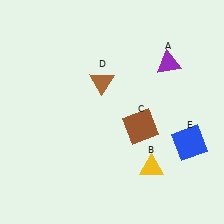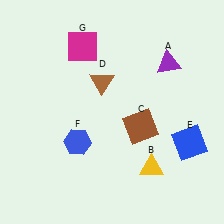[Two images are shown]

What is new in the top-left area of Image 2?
A magenta square (G) was added in the top-left area of Image 2.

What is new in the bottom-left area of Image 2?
A blue hexagon (F) was added in the bottom-left area of Image 2.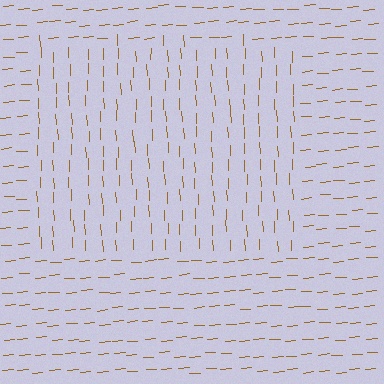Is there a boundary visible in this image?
Yes, there is a texture boundary formed by a change in line orientation.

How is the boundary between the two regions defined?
The boundary is defined purely by a change in line orientation (approximately 88 degrees difference). All lines are the same color and thickness.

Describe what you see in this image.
The image is filled with small brown line segments. A rectangle region in the image has lines oriented differently from the surrounding lines, creating a visible texture boundary.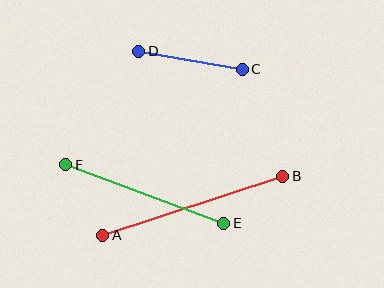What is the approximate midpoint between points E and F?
The midpoint is at approximately (145, 194) pixels.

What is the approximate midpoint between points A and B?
The midpoint is at approximately (193, 206) pixels.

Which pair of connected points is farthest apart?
Points A and B are farthest apart.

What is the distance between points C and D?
The distance is approximately 105 pixels.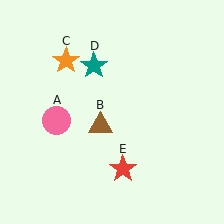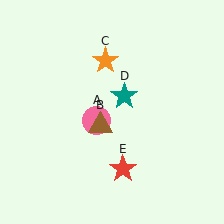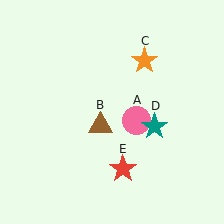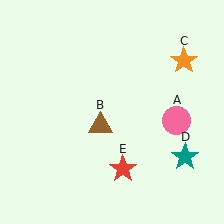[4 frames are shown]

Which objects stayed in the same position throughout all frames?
Brown triangle (object B) and red star (object E) remained stationary.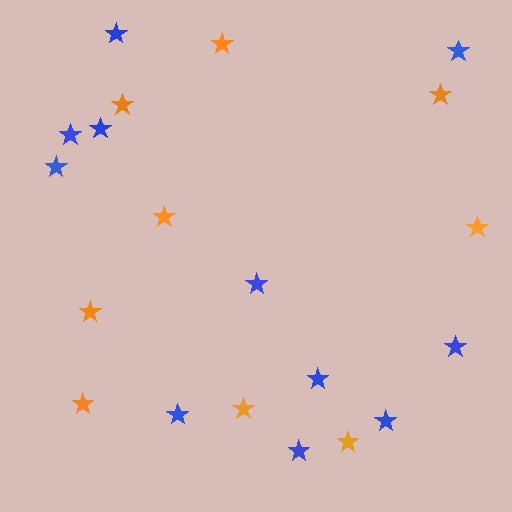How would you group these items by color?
There are 2 groups: one group of blue stars (11) and one group of orange stars (9).